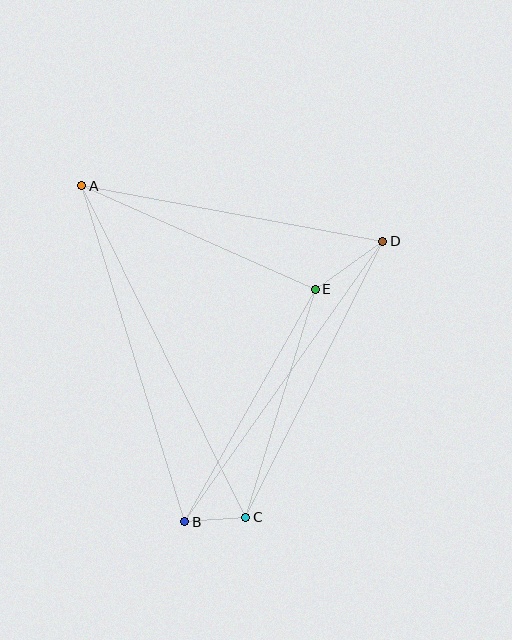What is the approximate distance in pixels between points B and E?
The distance between B and E is approximately 266 pixels.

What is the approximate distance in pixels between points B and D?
The distance between B and D is approximately 343 pixels.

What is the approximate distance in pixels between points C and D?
The distance between C and D is approximately 308 pixels.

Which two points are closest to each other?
Points B and C are closest to each other.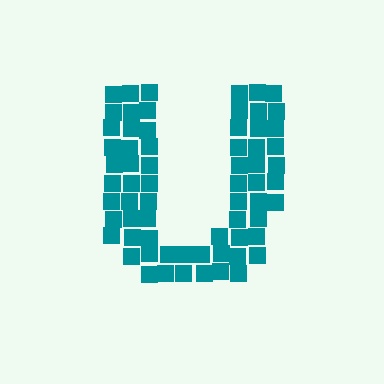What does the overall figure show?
The overall figure shows the letter U.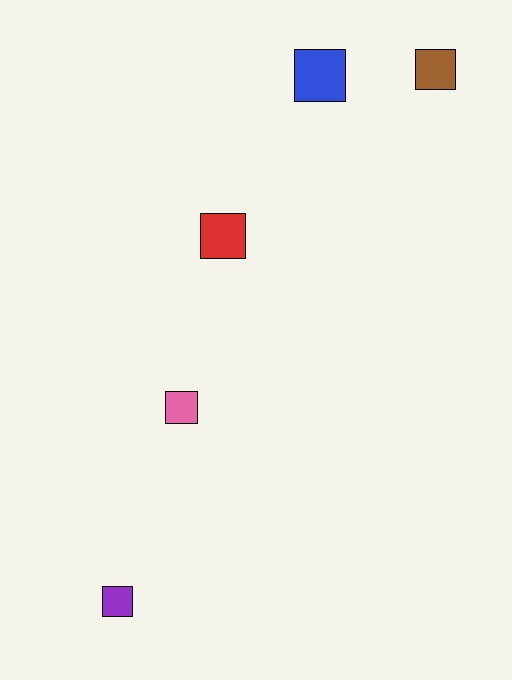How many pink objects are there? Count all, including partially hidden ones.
There is 1 pink object.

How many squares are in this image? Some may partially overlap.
There are 5 squares.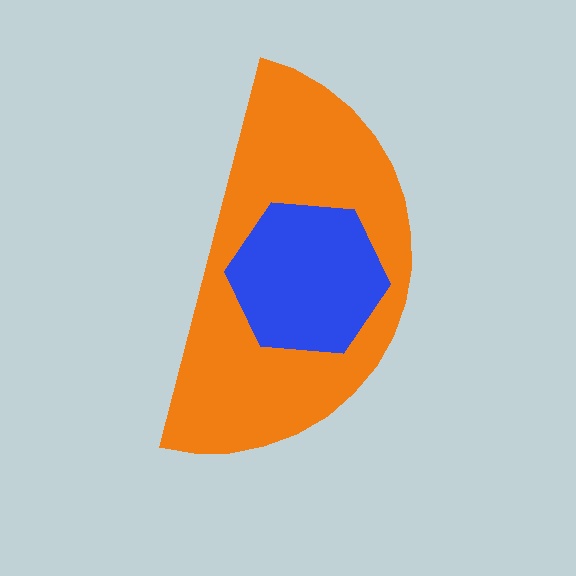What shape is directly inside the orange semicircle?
The blue hexagon.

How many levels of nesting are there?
2.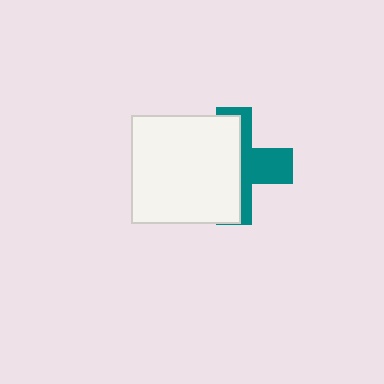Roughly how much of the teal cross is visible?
A small part of it is visible (roughly 41%).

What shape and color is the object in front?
The object in front is a white square.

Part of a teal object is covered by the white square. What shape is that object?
It is a cross.